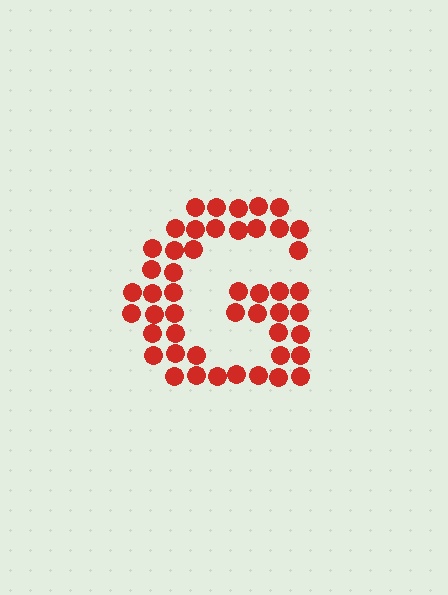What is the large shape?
The large shape is the letter G.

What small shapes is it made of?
It is made of small circles.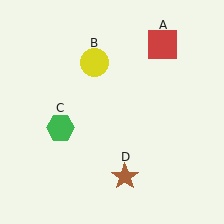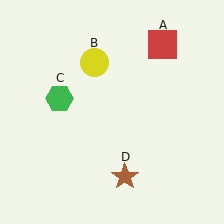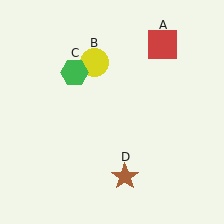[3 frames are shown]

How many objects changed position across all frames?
1 object changed position: green hexagon (object C).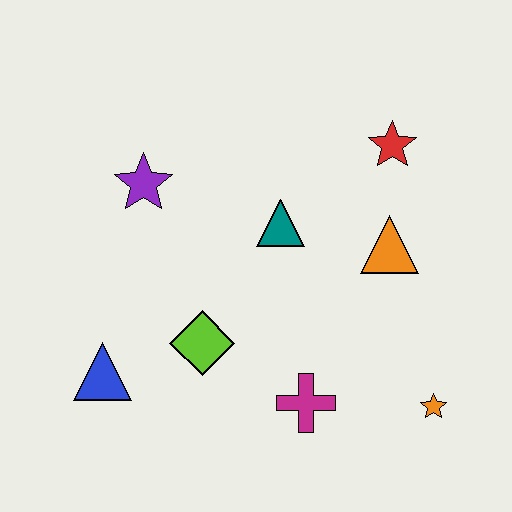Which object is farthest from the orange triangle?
The blue triangle is farthest from the orange triangle.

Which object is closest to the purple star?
The teal triangle is closest to the purple star.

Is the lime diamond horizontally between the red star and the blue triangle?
Yes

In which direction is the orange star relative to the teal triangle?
The orange star is below the teal triangle.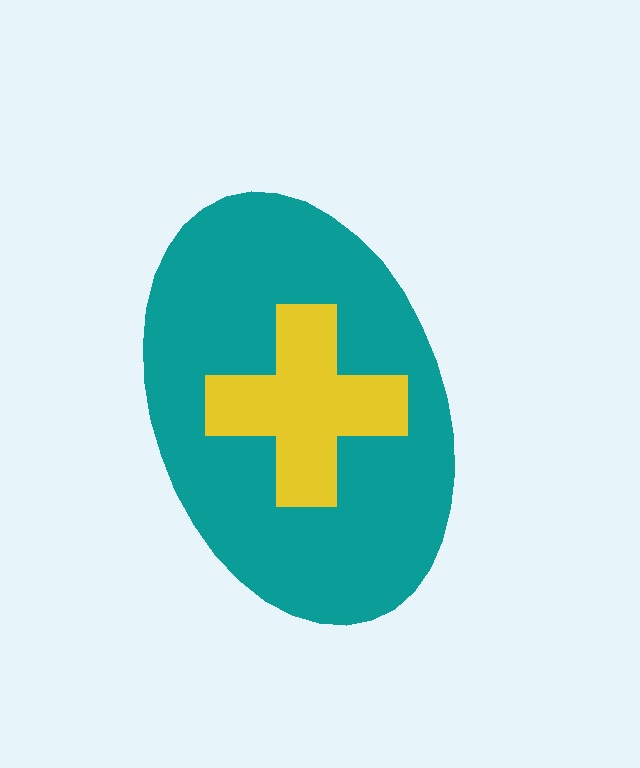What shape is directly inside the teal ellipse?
The yellow cross.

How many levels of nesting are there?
2.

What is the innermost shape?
The yellow cross.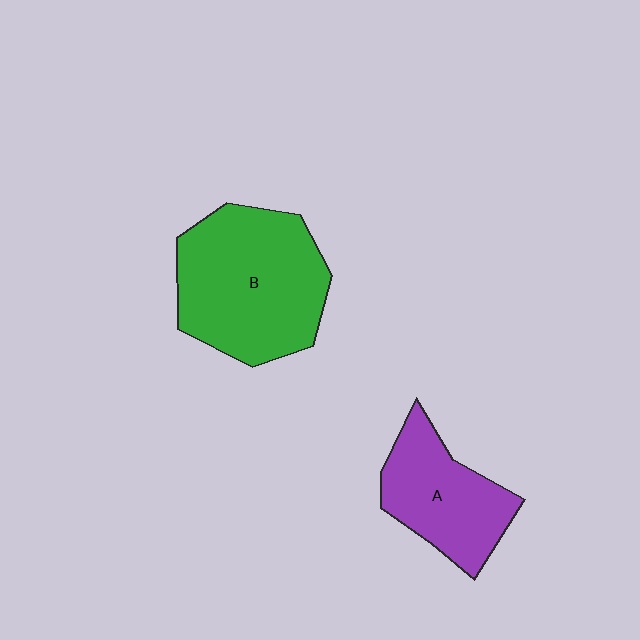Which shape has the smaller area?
Shape A (purple).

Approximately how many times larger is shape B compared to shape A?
Approximately 1.6 times.